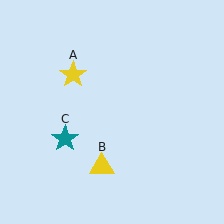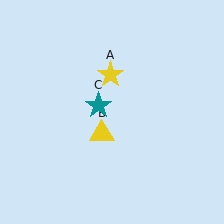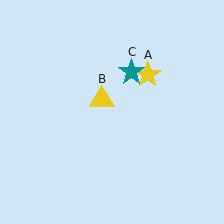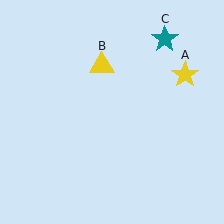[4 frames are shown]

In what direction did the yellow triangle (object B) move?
The yellow triangle (object B) moved up.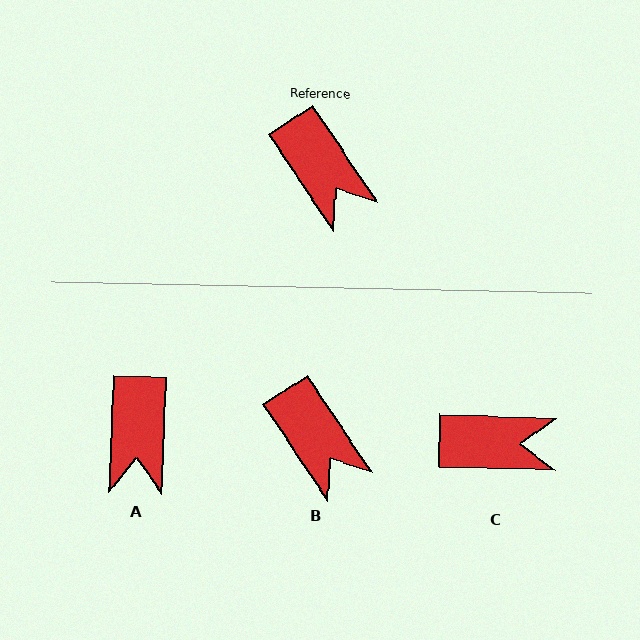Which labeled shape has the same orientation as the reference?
B.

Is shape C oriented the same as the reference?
No, it is off by about 54 degrees.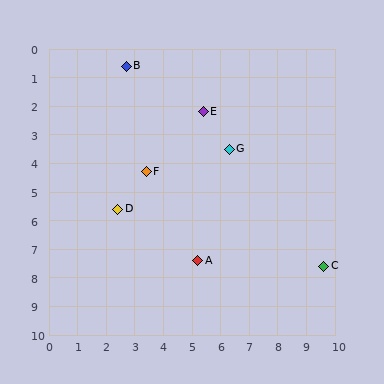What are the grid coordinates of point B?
Point B is at approximately (2.7, 0.6).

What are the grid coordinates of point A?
Point A is at approximately (5.2, 7.4).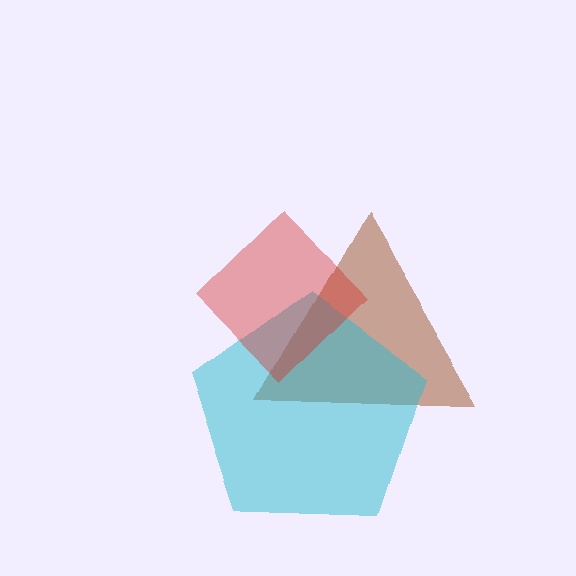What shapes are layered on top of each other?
The layered shapes are: a brown triangle, a cyan pentagon, a red diamond.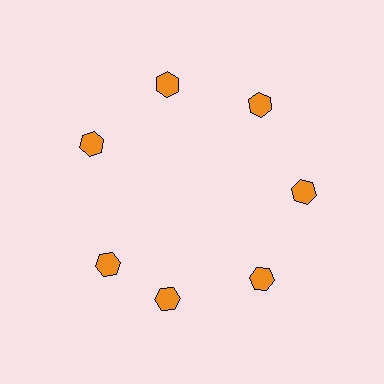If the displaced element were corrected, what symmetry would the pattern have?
It would have 7-fold rotational symmetry — the pattern would map onto itself every 51 degrees.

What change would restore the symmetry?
The symmetry would be restored by rotating it back into even spacing with its neighbors so that all 7 hexagons sit at equal angles and equal distance from the center.